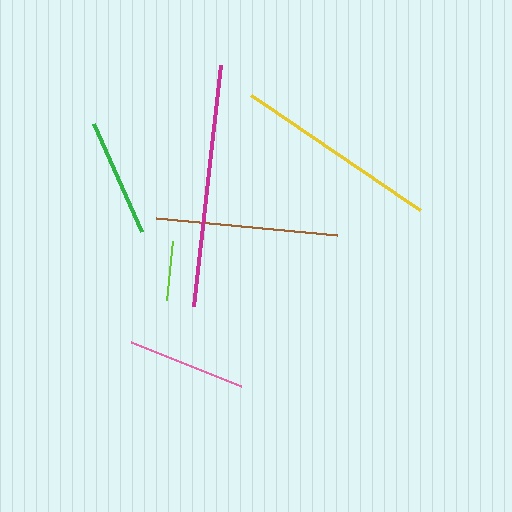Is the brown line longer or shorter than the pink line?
The brown line is longer than the pink line.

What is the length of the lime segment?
The lime segment is approximately 60 pixels long.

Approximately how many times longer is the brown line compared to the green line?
The brown line is approximately 1.5 times the length of the green line.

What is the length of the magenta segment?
The magenta segment is approximately 242 pixels long.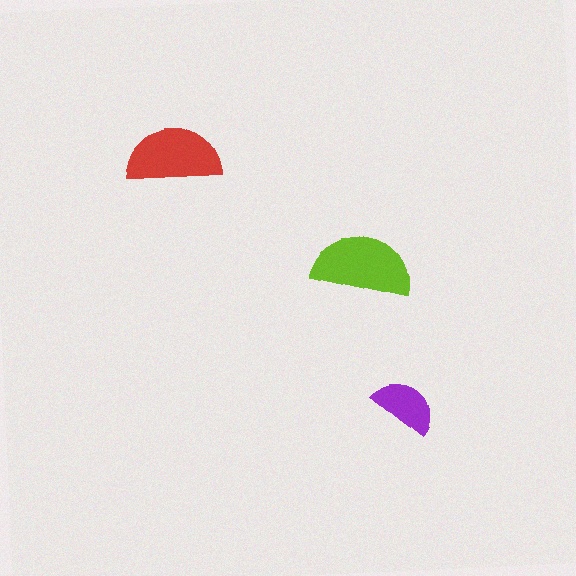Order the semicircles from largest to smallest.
the lime one, the red one, the purple one.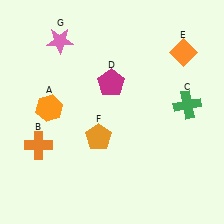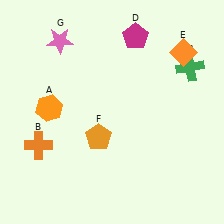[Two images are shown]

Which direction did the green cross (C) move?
The green cross (C) moved up.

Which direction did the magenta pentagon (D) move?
The magenta pentagon (D) moved up.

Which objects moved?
The objects that moved are: the green cross (C), the magenta pentagon (D).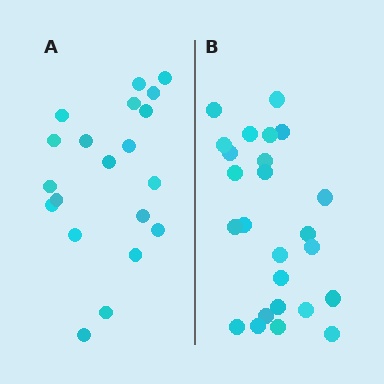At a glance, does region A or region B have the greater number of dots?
Region B (the right region) has more dots.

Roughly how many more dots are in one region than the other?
Region B has about 5 more dots than region A.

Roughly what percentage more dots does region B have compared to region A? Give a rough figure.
About 25% more.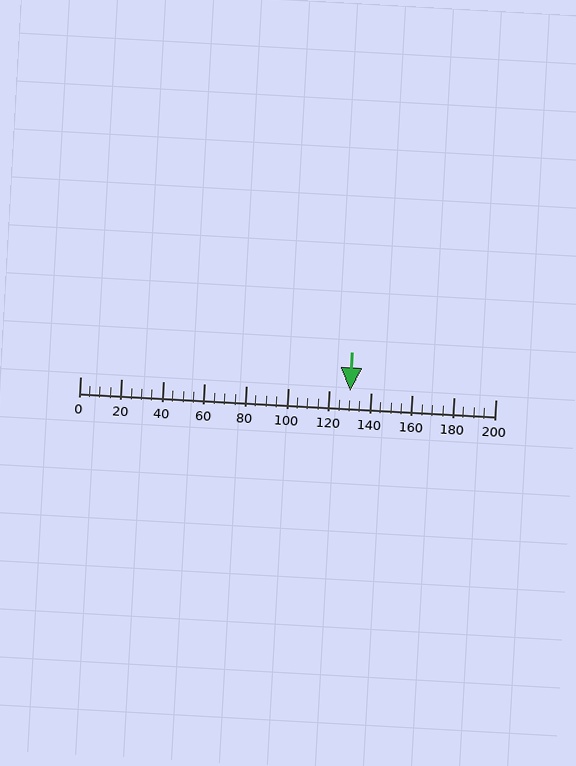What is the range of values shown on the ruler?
The ruler shows values from 0 to 200.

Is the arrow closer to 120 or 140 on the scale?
The arrow is closer to 140.